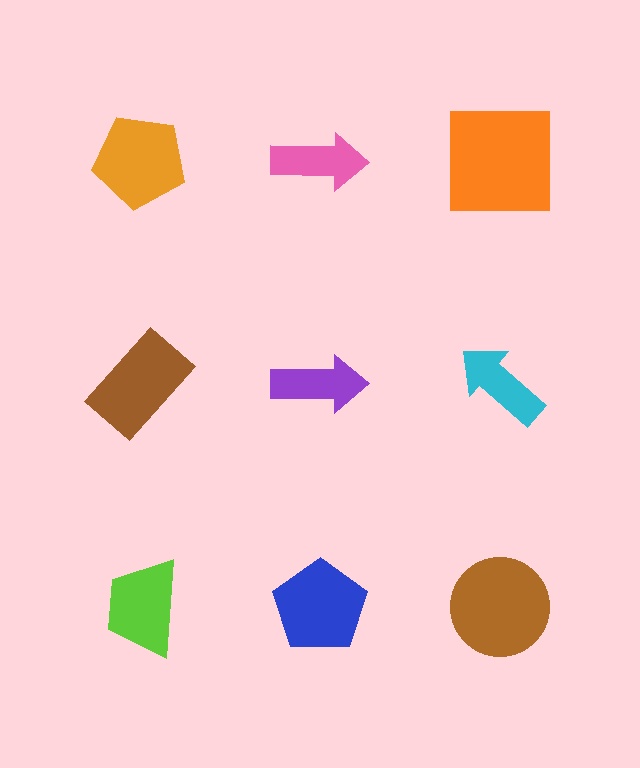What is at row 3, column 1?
A lime trapezoid.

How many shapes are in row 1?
3 shapes.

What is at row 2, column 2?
A purple arrow.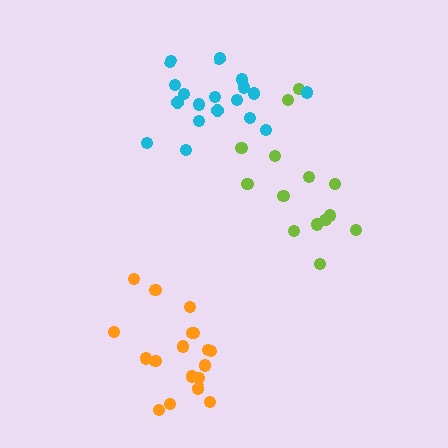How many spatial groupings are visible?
There are 3 spatial groupings.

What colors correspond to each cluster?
The clusters are colored: lime, cyan, orange.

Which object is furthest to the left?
The orange cluster is leftmost.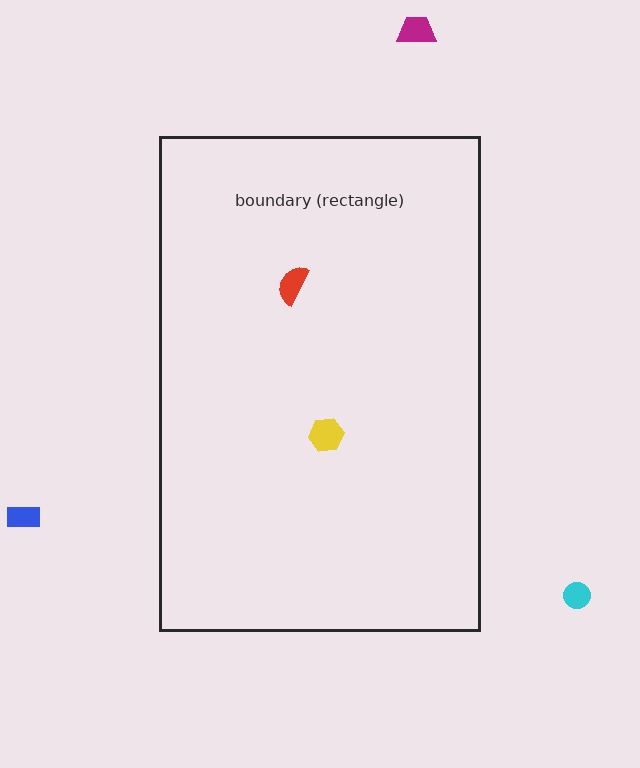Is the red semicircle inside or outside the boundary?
Inside.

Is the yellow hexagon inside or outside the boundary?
Inside.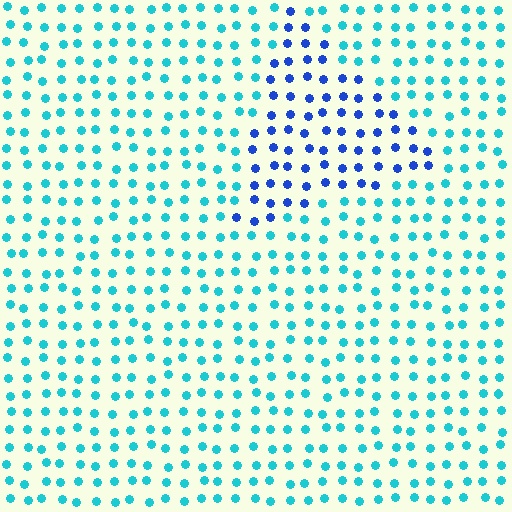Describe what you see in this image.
The image is filled with small cyan elements in a uniform arrangement. A triangle-shaped region is visible where the elements are tinted to a slightly different hue, forming a subtle color boundary.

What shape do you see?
I see a triangle.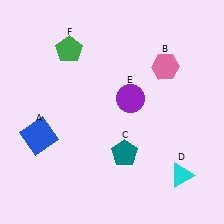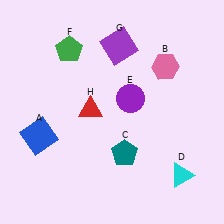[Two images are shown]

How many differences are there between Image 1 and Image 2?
There are 2 differences between the two images.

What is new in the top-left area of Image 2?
A red triangle (H) was added in the top-left area of Image 2.